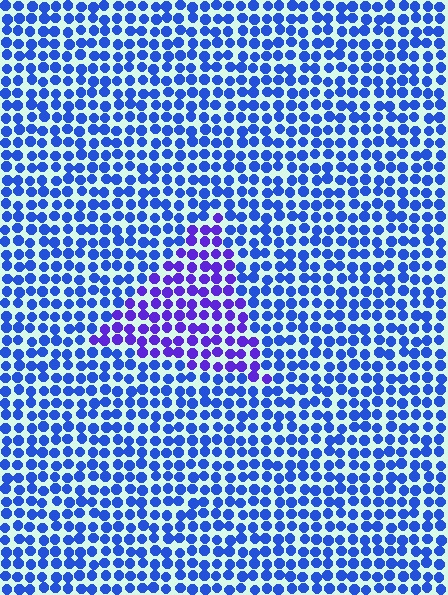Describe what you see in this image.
The image is filled with small blue elements in a uniform arrangement. A triangle-shaped region is visible where the elements are tinted to a slightly different hue, forming a subtle color boundary.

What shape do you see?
I see a triangle.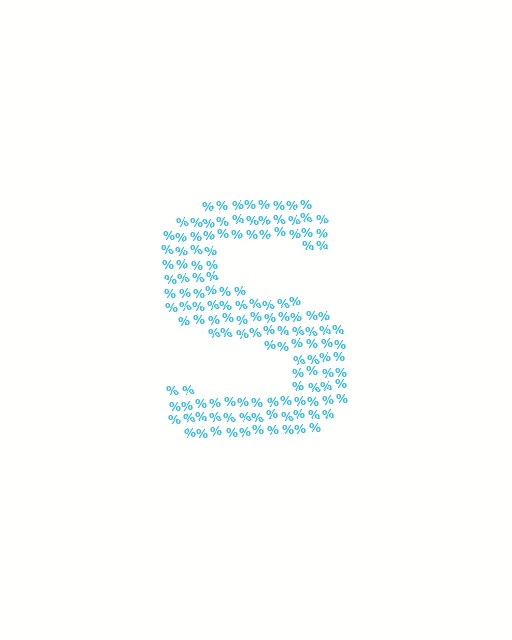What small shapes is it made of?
It is made of small percent signs.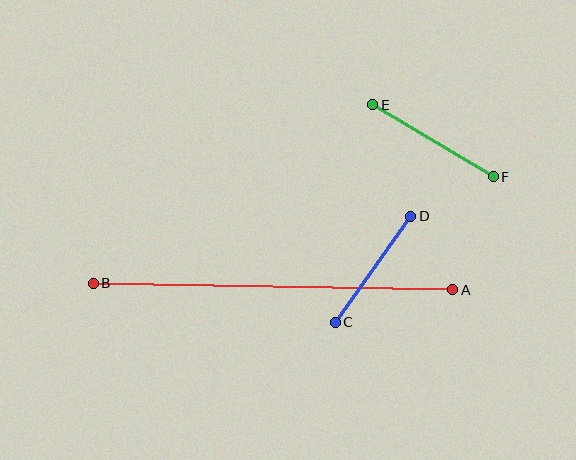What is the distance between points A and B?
The distance is approximately 360 pixels.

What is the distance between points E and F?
The distance is approximately 141 pixels.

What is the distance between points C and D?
The distance is approximately 130 pixels.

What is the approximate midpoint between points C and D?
The midpoint is at approximately (373, 269) pixels.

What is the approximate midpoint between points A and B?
The midpoint is at approximately (273, 287) pixels.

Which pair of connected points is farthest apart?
Points A and B are farthest apart.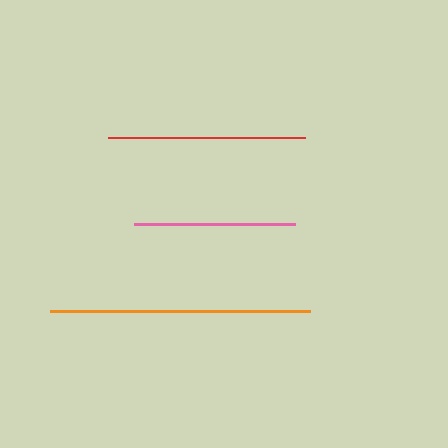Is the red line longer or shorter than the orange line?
The orange line is longer than the red line.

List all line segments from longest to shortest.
From longest to shortest: orange, red, pink.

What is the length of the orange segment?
The orange segment is approximately 260 pixels long.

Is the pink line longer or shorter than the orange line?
The orange line is longer than the pink line.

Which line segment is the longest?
The orange line is the longest at approximately 260 pixels.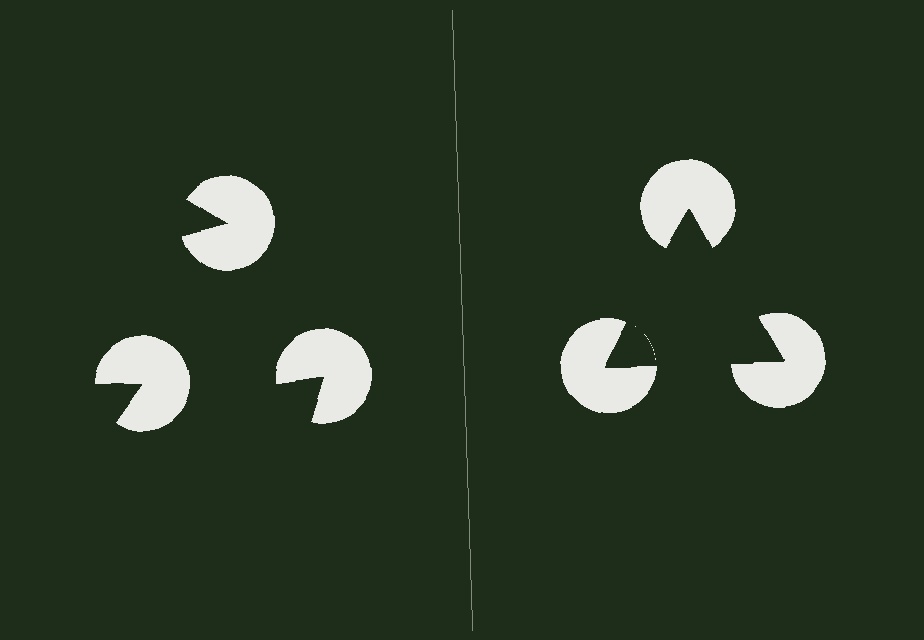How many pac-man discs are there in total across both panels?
6 — 3 on each side.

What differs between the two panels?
The pac-man discs are positioned identically on both sides; only the wedge orientations differ. On the right they align to a triangle; on the left they are misaligned.